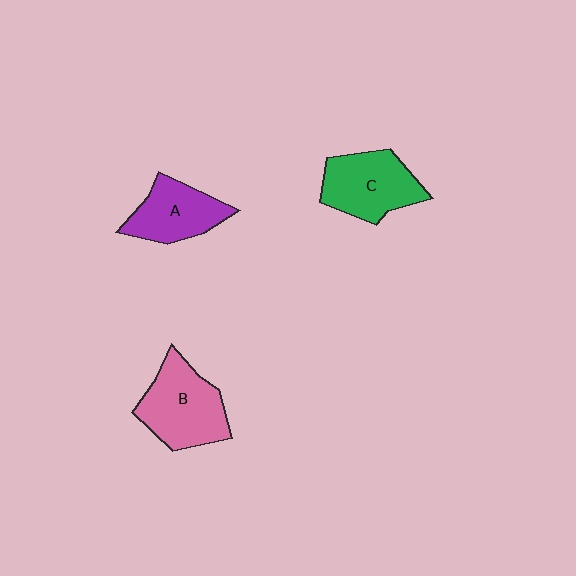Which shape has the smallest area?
Shape A (purple).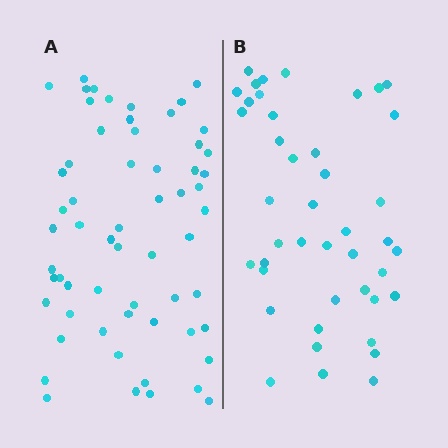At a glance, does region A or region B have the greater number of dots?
Region A (the left region) has more dots.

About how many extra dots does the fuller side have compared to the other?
Region A has approximately 15 more dots than region B.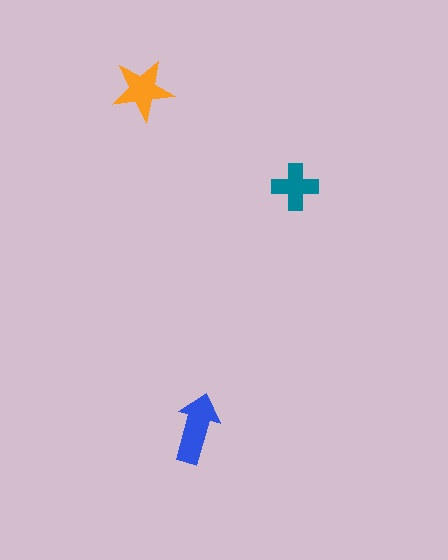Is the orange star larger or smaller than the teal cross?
Larger.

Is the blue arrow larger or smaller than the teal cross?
Larger.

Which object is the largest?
The blue arrow.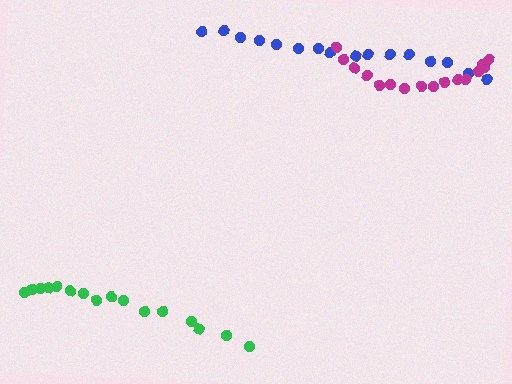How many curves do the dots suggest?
There are 3 distinct paths.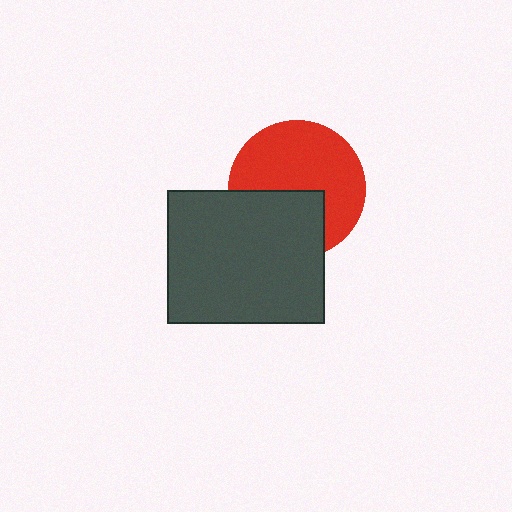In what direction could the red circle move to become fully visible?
The red circle could move up. That would shift it out from behind the dark gray rectangle entirely.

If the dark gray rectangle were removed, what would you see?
You would see the complete red circle.